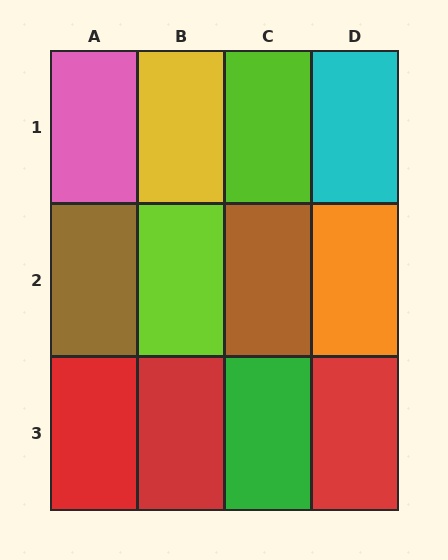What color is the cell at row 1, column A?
Pink.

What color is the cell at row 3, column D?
Red.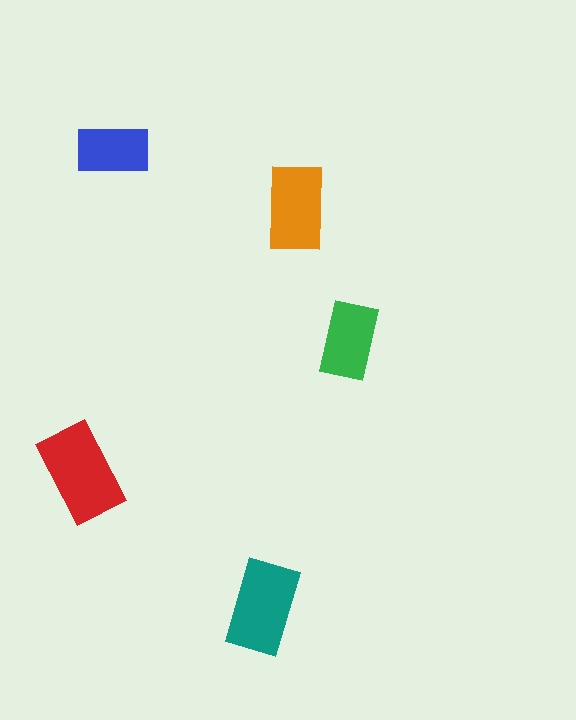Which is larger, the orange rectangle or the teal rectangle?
The teal one.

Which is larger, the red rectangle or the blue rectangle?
The red one.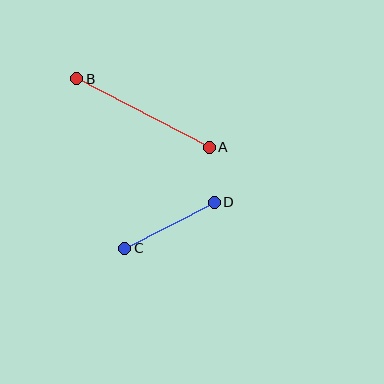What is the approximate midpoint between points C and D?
The midpoint is at approximately (170, 225) pixels.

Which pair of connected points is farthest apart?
Points A and B are farthest apart.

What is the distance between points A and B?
The distance is approximately 149 pixels.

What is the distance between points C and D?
The distance is approximately 101 pixels.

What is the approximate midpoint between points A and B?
The midpoint is at approximately (143, 113) pixels.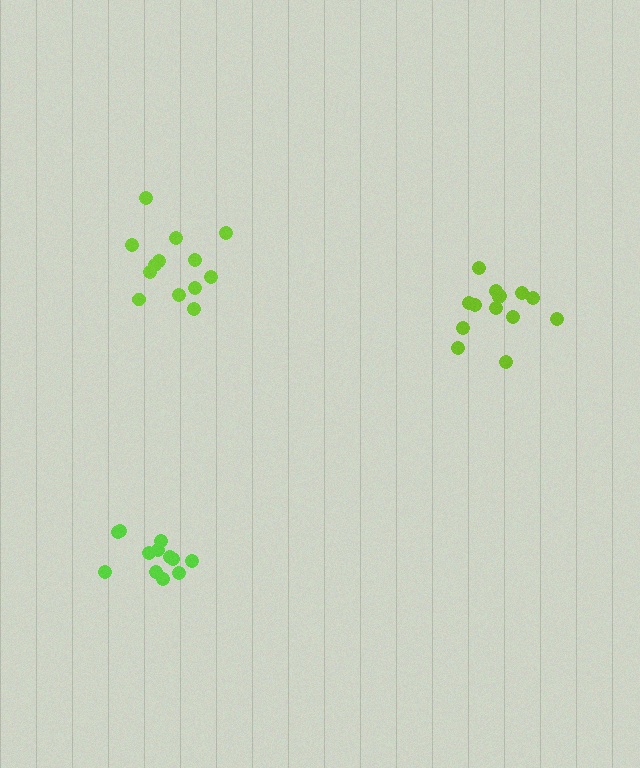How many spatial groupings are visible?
There are 3 spatial groupings.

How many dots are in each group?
Group 1: 12 dots, Group 2: 14 dots, Group 3: 13 dots (39 total).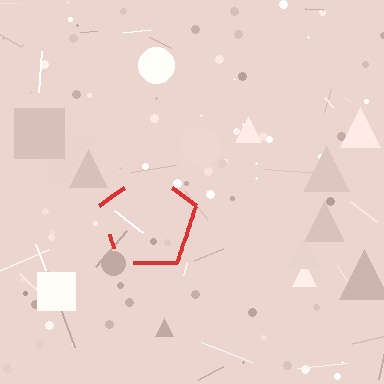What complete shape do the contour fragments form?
The contour fragments form a pentagon.